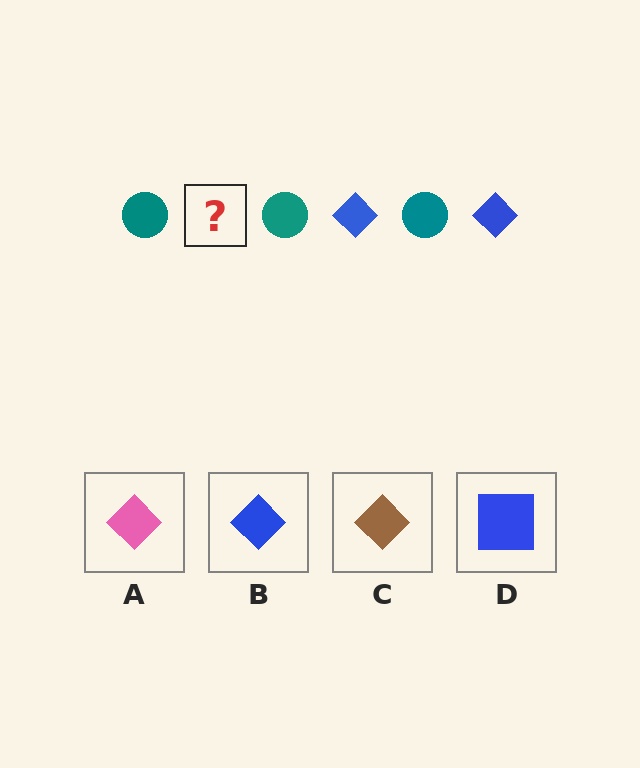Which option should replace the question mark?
Option B.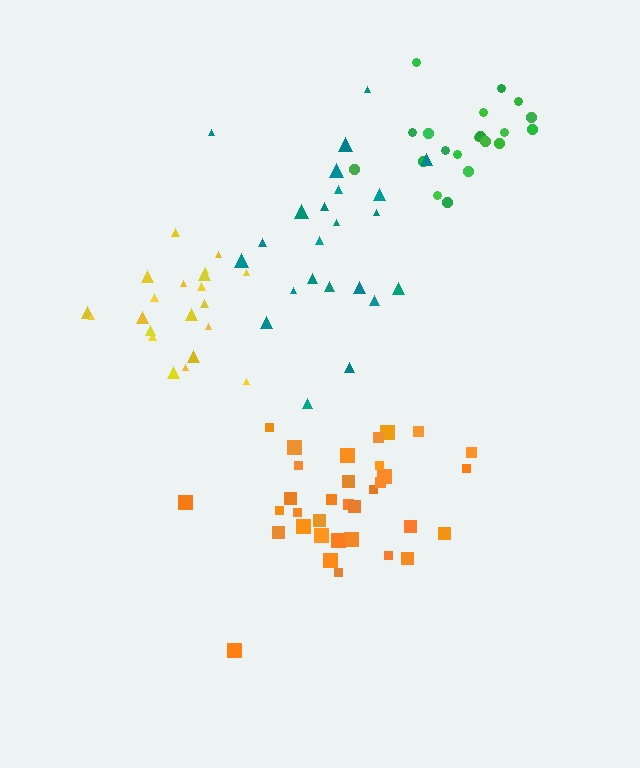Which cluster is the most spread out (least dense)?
Teal.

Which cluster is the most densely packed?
Green.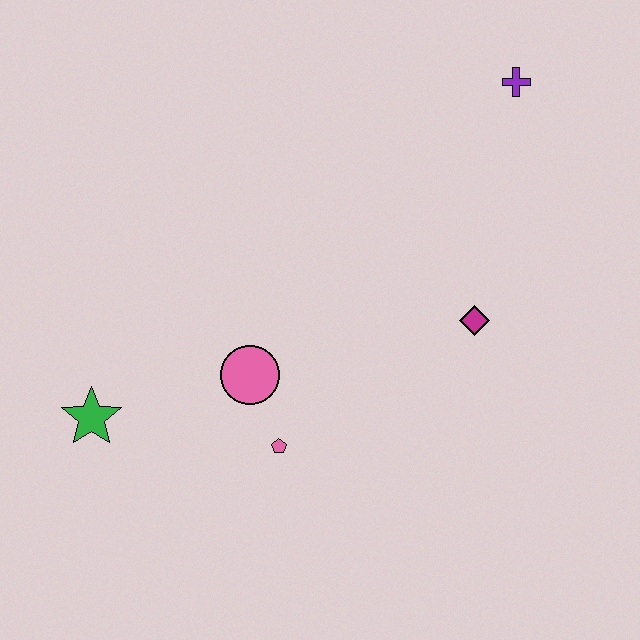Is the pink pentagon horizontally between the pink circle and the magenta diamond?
Yes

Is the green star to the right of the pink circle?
No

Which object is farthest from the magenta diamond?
The green star is farthest from the magenta diamond.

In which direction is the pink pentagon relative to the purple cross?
The pink pentagon is below the purple cross.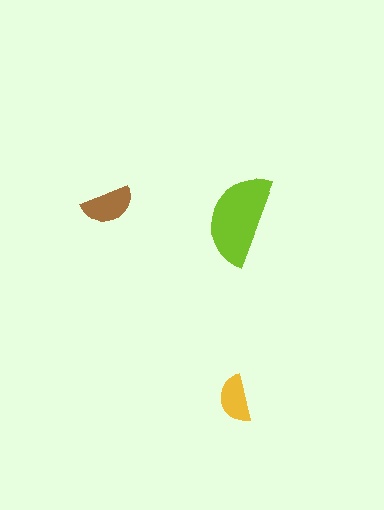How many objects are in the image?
There are 3 objects in the image.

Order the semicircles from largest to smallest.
the lime one, the brown one, the yellow one.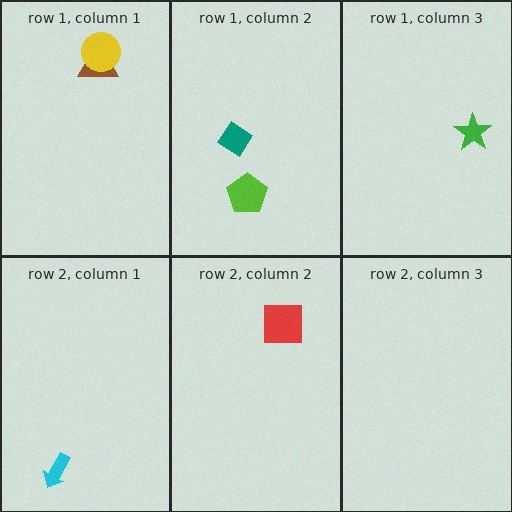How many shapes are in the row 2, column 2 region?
1.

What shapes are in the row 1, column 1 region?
The brown triangle, the yellow circle.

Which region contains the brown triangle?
The row 1, column 1 region.